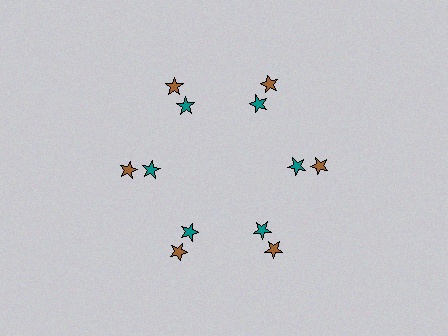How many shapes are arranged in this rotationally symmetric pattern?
There are 12 shapes, arranged in 6 groups of 2.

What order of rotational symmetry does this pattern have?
This pattern has 6-fold rotational symmetry.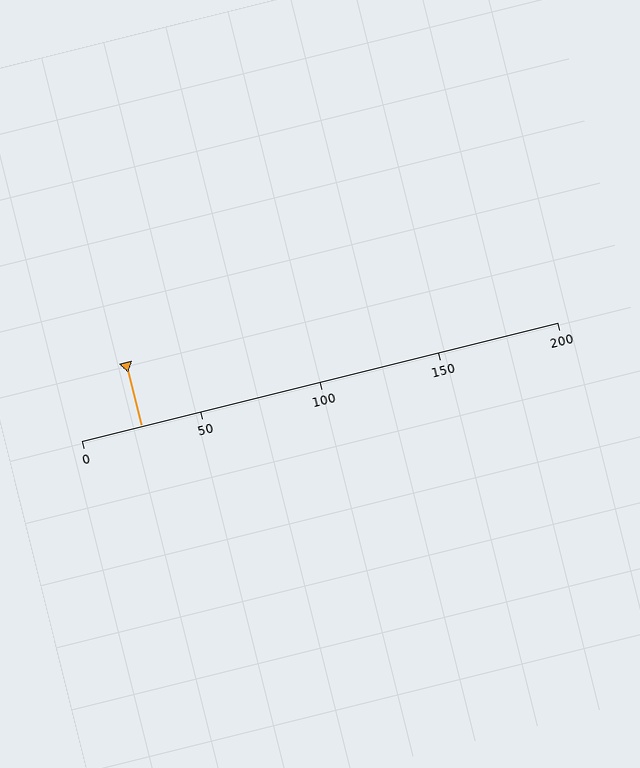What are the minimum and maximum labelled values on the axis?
The axis runs from 0 to 200.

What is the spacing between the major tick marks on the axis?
The major ticks are spaced 50 apart.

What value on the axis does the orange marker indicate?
The marker indicates approximately 25.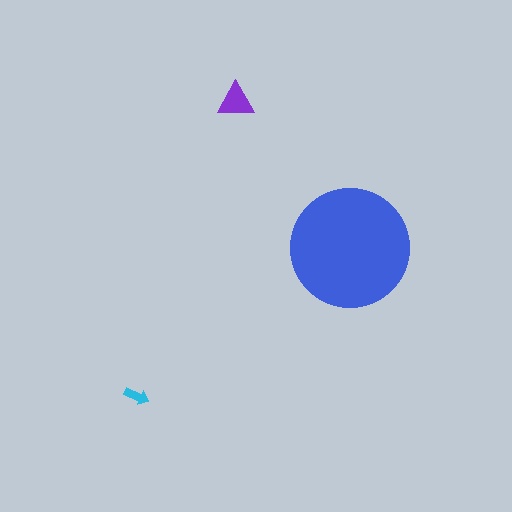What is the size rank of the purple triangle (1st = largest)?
2nd.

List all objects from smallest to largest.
The cyan arrow, the purple triangle, the blue circle.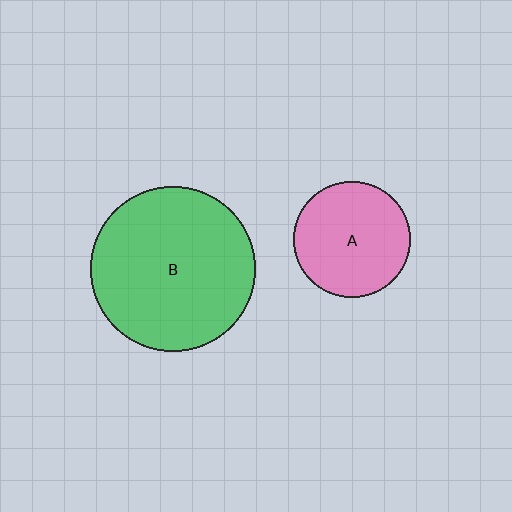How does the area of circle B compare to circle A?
Approximately 2.0 times.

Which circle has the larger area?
Circle B (green).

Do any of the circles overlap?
No, none of the circles overlap.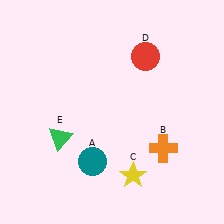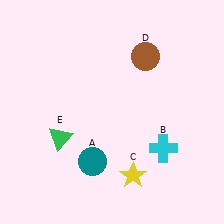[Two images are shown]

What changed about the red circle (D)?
In Image 1, D is red. In Image 2, it changed to brown.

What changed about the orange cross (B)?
In Image 1, B is orange. In Image 2, it changed to cyan.